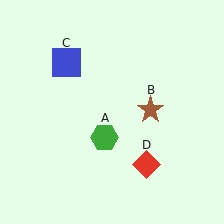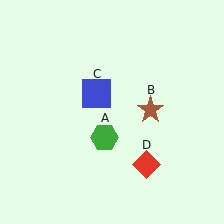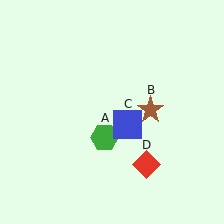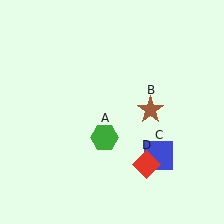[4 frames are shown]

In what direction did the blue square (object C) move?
The blue square (object C) moved down and to the right.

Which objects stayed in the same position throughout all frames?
Green hexagon (object A) and brown star (object B) and red diamond (object D) remained stationary.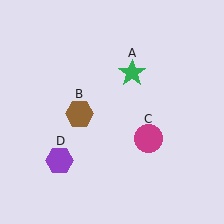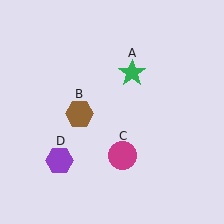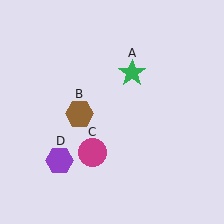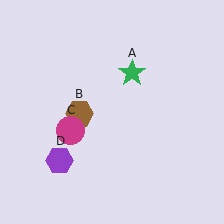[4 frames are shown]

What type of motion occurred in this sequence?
The magenta circle (object C) rotated clockwise around the center of the scene.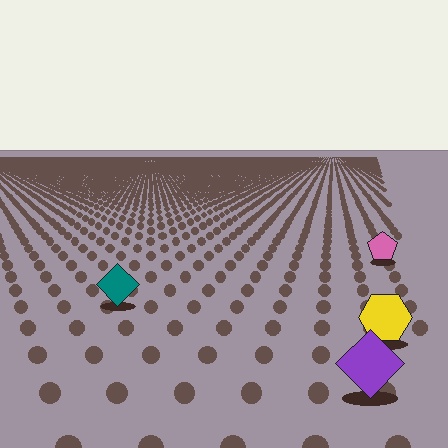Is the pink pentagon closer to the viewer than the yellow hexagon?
No. The yellow hexagon is closer — you can tell from the texture gradient: the ground texture is coarser near it.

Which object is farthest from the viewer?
The pink pentagon is farthest from the viewer. It appears smaller and the ground texture around it is denser.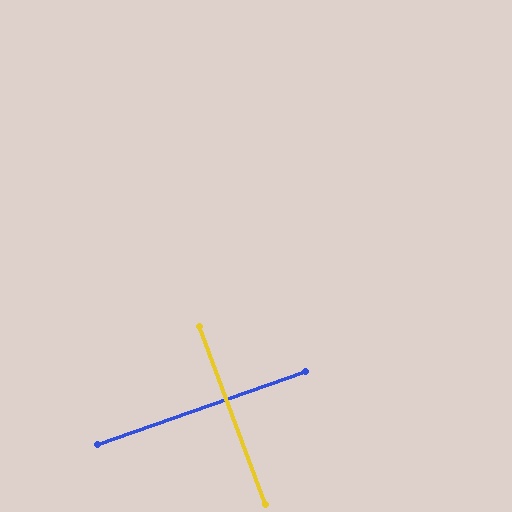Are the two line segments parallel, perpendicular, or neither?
Perpendicular — they meet at approximately 89°.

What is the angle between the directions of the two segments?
Approximately 89 degrees.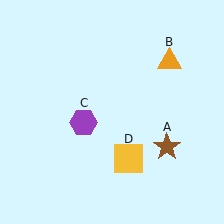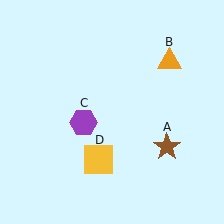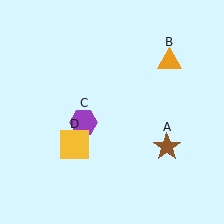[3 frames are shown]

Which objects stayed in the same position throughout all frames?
Brown star (object A) and orange triangle (object B) and purple hexagon (object C) remained stationary.